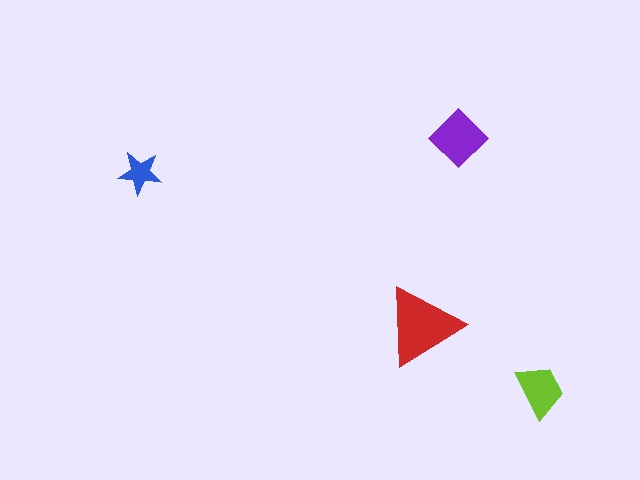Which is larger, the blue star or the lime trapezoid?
The lime trapezoid.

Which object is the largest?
The red triangle.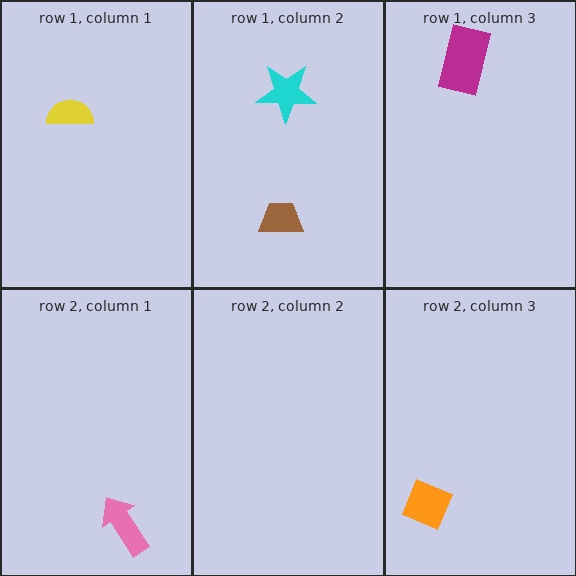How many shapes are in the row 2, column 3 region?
1.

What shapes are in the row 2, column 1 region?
The pink arrow.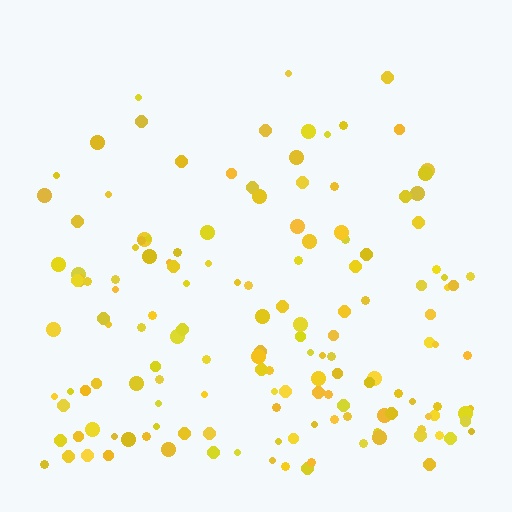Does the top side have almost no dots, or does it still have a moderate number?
Still a moderate number, just noticeably fewer than the bottom.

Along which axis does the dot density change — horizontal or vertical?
Vertical.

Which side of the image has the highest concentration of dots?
The bottom.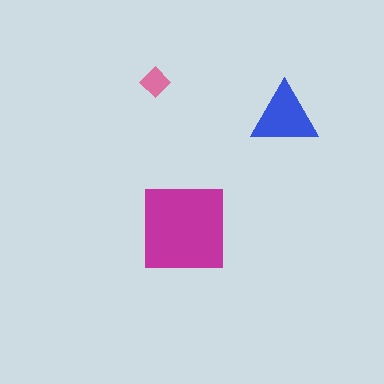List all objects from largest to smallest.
The magenta square, the blue triangle, the pink diamond.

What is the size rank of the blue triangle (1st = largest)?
2nd.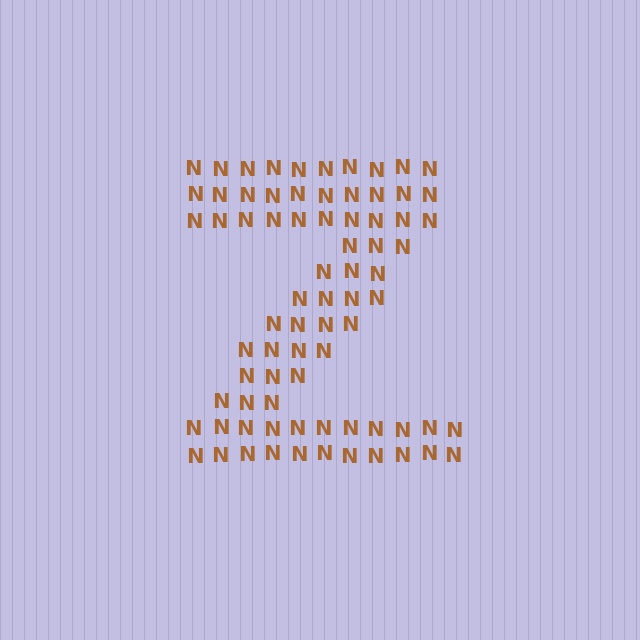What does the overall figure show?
The overall figure shows the letter Z.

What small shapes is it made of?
It is made of small letter N's.